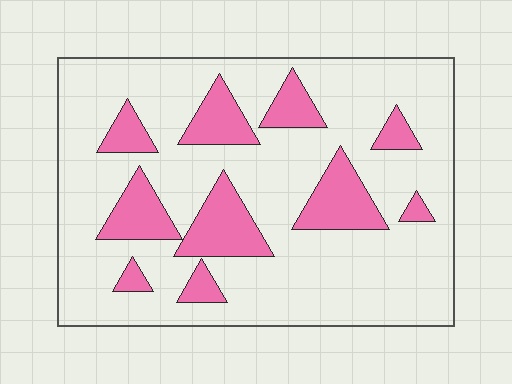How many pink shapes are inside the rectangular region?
10.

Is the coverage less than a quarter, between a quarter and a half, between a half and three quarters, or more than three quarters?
Less than a quarter.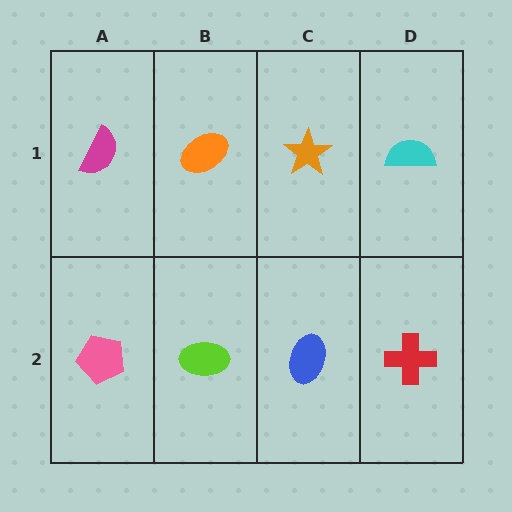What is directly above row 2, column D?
A cyan semicircle.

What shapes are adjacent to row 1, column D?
A red cross (row 2, column D), an orange star (row 1, column C).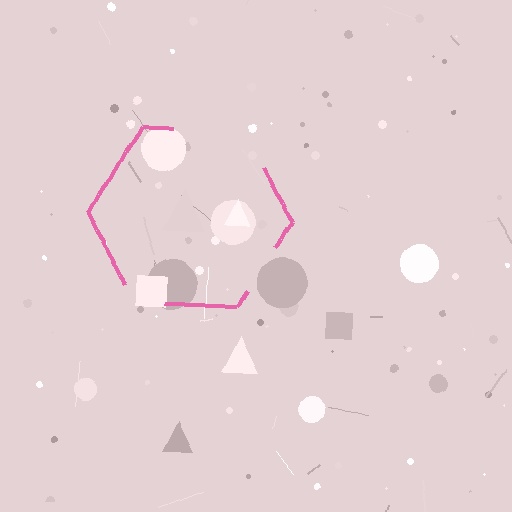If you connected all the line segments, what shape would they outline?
They would outline a hexagon.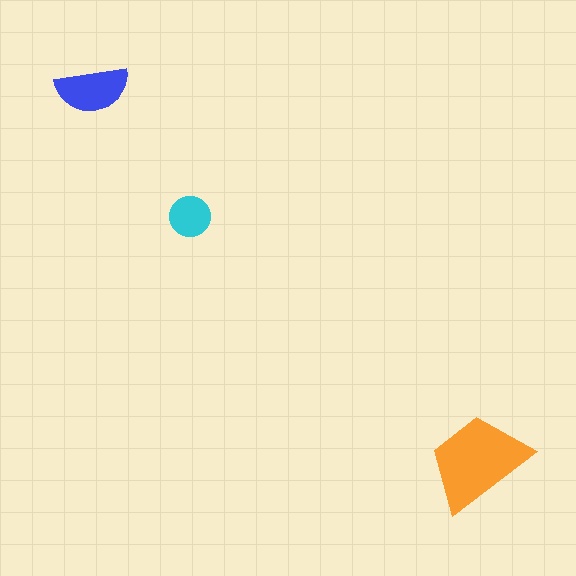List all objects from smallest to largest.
The cyan circle, the blue semicircle, the orange trapezoid.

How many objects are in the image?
There are 3 objects in the image.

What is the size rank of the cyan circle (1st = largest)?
3rd.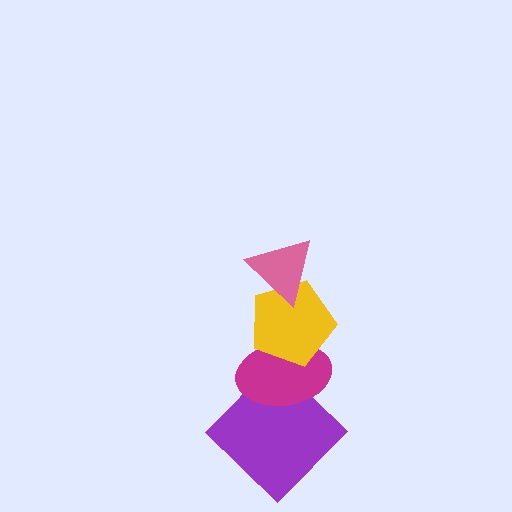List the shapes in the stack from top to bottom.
From top to bottom: the pink triangle, the yellow pentagon, the magenta ellipse, the purple diamond.